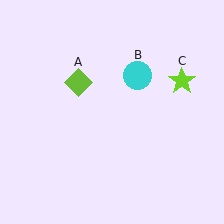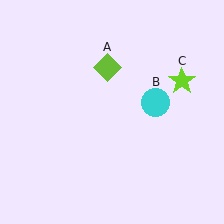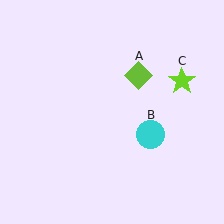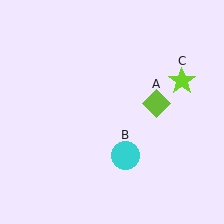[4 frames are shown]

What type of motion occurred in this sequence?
The lime diamond (object A), cyan circle (object B) rotated clockwise around the center of the scene.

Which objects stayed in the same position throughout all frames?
Lime star (object C) remained stationary.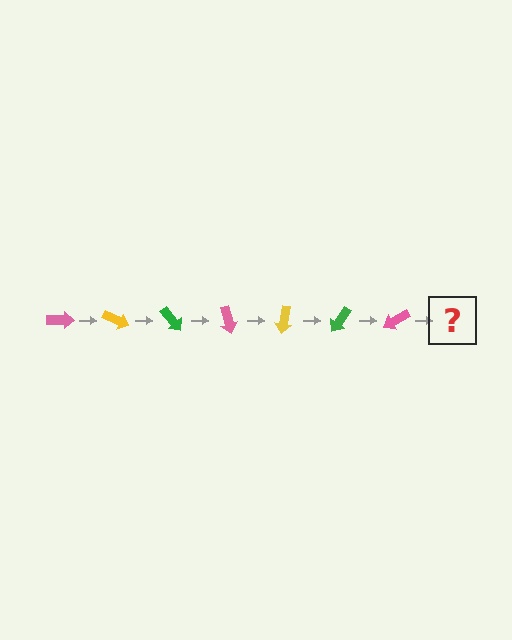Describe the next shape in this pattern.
It should be a yellow arrow, rotated 175 degrees from the start.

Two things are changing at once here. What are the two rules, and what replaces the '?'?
The two rules are that it rotates 25 degrees each step and the color cycles through pink, yellow, and green. The '?' should be a yellow arrow, rotated 175 degrees from the start.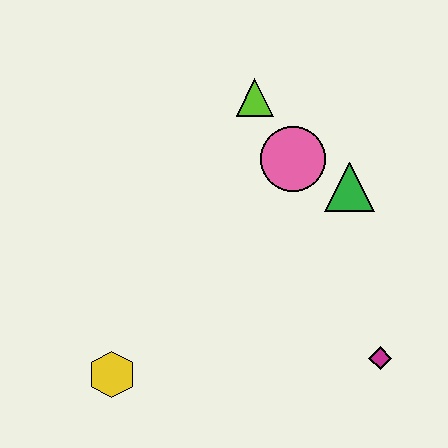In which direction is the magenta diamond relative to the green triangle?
The magenta diamond is below the green triangle.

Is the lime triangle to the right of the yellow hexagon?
Yes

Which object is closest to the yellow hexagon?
The magenta diamond is closest to the yellow hexagon.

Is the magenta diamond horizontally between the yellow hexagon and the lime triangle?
No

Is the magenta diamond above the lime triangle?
No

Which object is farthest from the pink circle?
The yellow hexagon is farthest from the pink circle.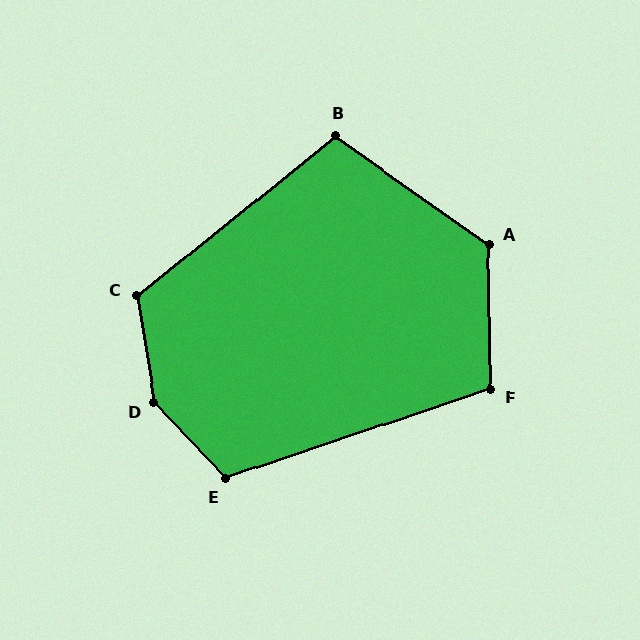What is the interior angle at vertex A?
Approximately 126 degrees (obtuse).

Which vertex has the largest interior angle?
D, at approximately 147 degrees.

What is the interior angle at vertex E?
Approximately 114 degrees (obtuse).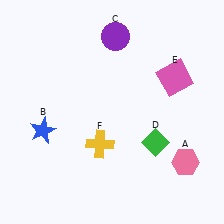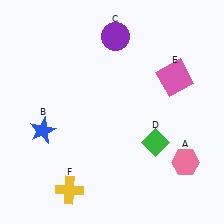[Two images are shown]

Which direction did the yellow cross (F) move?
The yellow cross (F) moved down.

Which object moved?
The yellow cross (F) moved down.